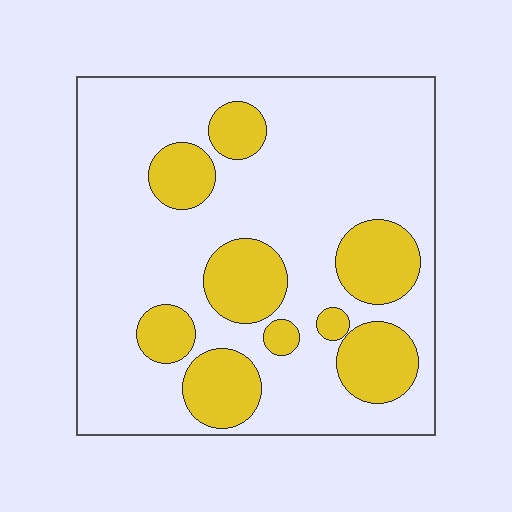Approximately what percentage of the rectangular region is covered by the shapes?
Approximately 25%.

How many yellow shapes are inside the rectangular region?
9.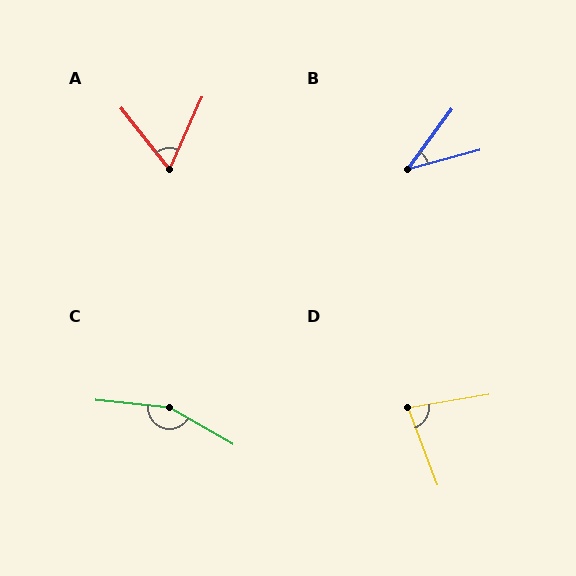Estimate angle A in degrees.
Approximately 62 degrees.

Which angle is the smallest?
B, at approximately 38 degrees.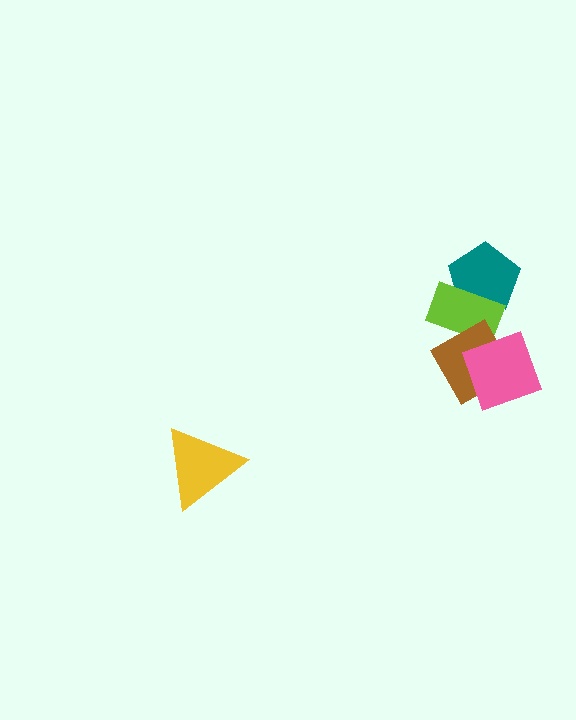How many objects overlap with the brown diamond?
2 objects overlap with the brown diamond.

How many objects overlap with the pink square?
1 object overlaps with the pink square.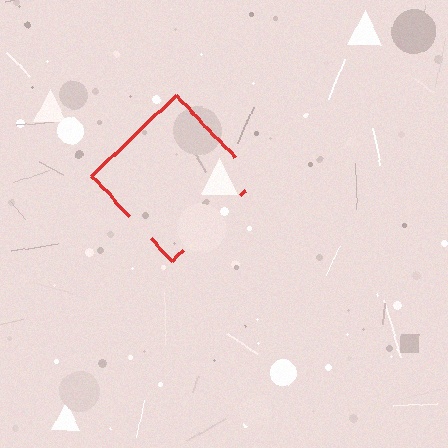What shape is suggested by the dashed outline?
The dashed outline suggests a diamond.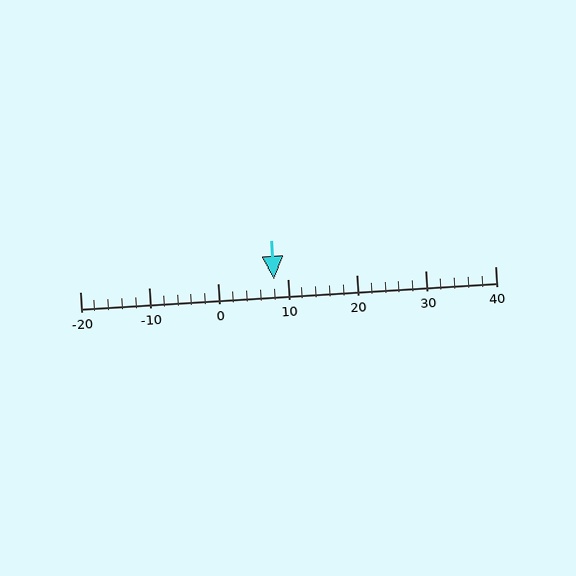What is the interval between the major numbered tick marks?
The major tick marks are spaced 10 units apart.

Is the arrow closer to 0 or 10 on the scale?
The arrow is closer to 10.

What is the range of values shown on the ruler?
The ruler shows values from -20 to 40.